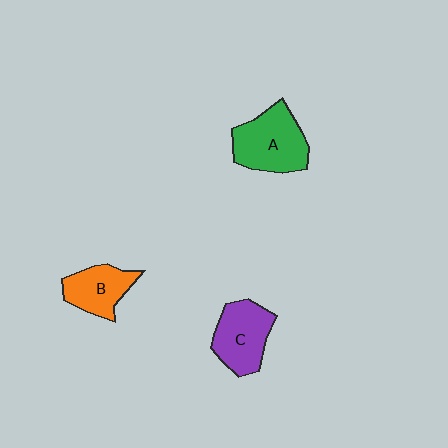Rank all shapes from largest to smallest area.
From largest to smallest: A (green), C (purple), B (orange).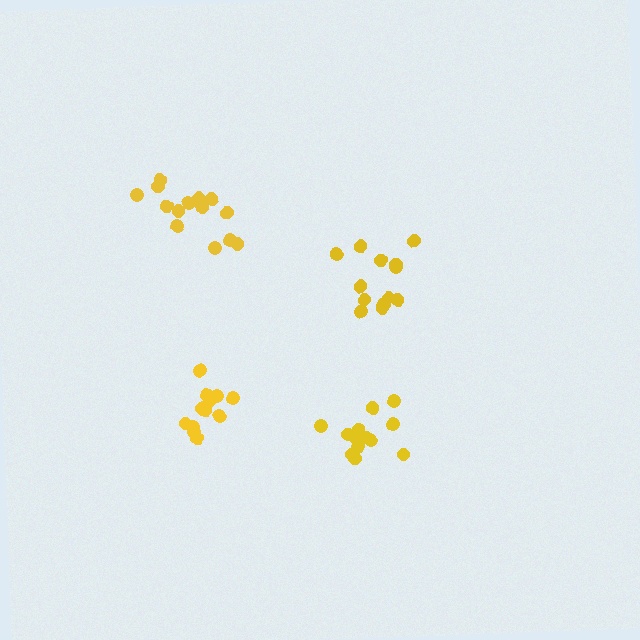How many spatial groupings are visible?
There are 4 spatial groupings.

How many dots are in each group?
Group 1: 15 dots, Group 2: 12 dots, Group 3: 13 dots, Group 4: 13 dots (53 total).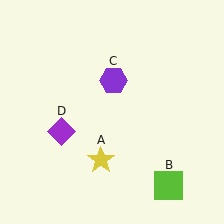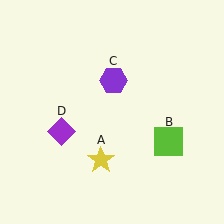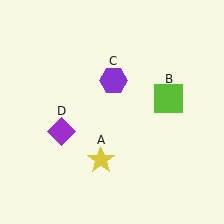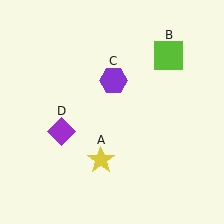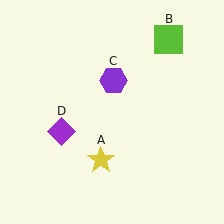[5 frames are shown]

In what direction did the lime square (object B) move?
The lime square (object B) moved up.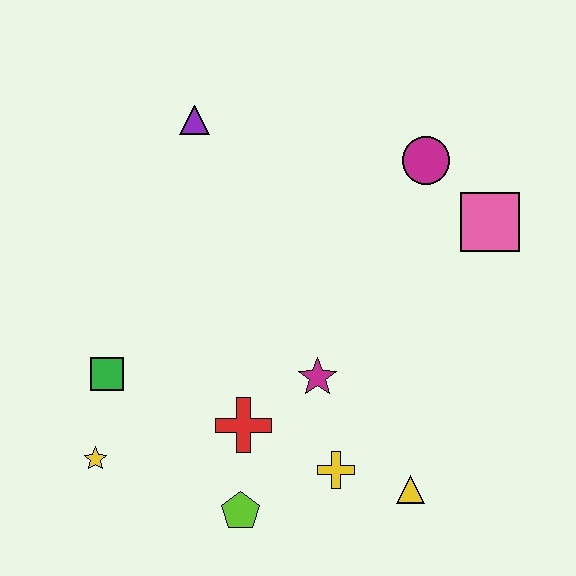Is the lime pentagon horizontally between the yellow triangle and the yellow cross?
No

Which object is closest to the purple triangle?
The magenta circle is closest to the purple triangle.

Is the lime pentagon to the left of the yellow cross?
Yes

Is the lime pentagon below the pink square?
Yes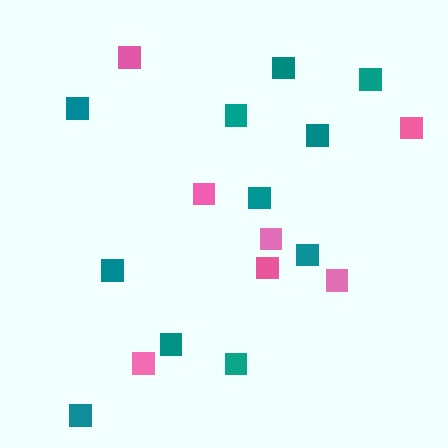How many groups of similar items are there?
There are 2 groups: one group of pink squares (7) and one group of teal squares (11).